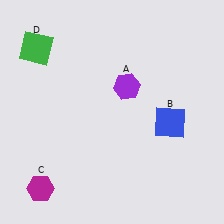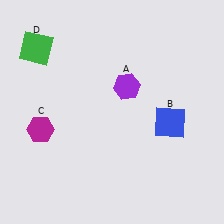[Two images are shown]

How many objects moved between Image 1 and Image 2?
1 object moved between the two images.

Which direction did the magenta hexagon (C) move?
The magenta hexagon (C) moved up.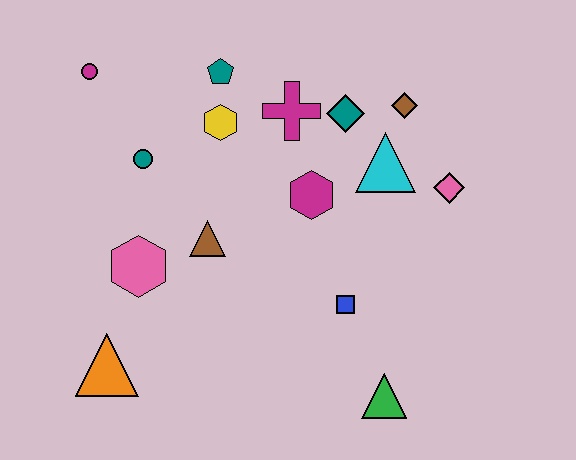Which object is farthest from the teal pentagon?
The green triangle is farthest from the teal pentagon.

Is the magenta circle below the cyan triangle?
No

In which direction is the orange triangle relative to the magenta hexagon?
The orange triangle is to the left of the magenta hexagon.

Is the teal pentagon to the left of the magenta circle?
No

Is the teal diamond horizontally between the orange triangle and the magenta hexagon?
No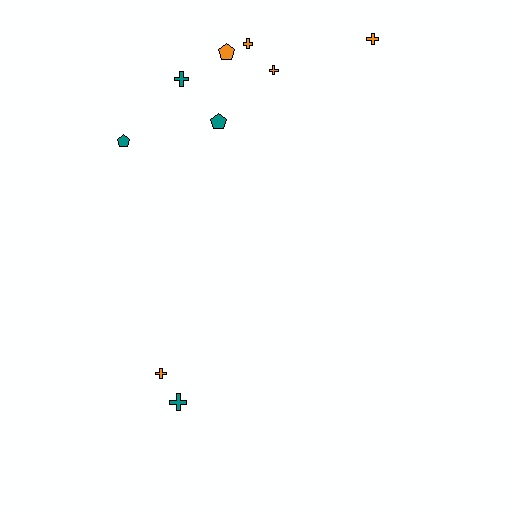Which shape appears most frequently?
Cross, with 6 objects.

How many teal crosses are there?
There are 2 teal crosses.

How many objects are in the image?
There are 9 objects.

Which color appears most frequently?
Orange, with 5 objects.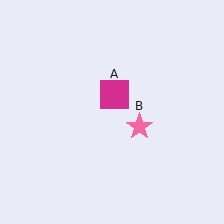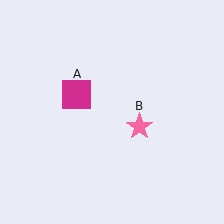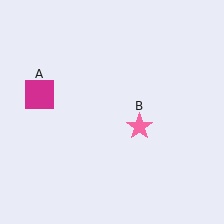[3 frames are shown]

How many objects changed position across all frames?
1 object changed position: magenta square (object A).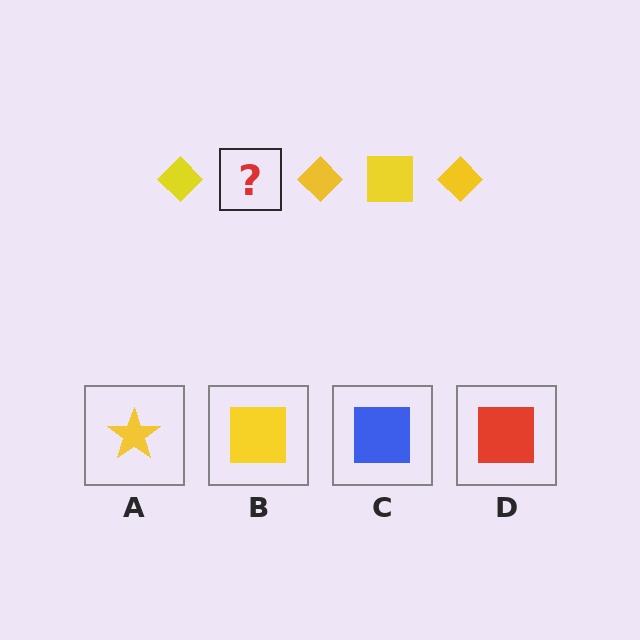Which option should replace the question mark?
Option B.